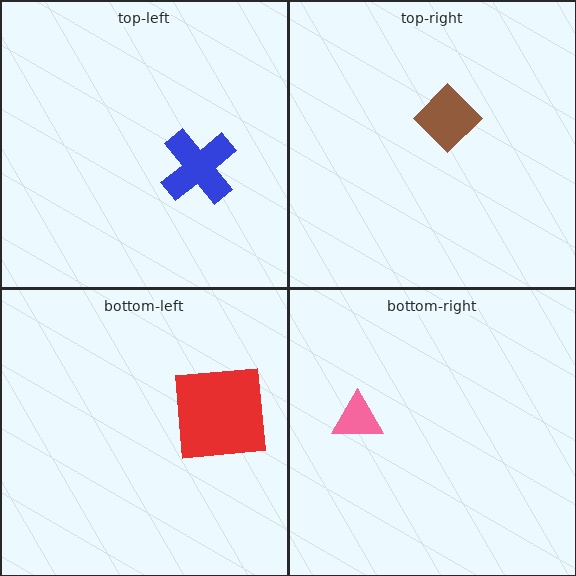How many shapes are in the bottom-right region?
1.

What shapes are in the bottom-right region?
The pink triangle.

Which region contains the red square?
The bottom-left region.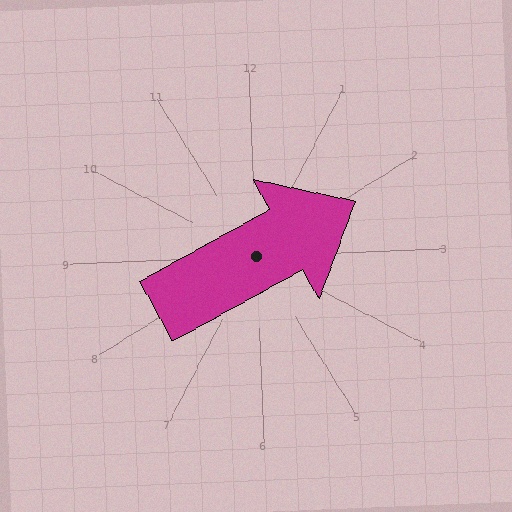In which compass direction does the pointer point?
Northeast.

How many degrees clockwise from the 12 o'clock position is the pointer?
Approximately 64 degrees.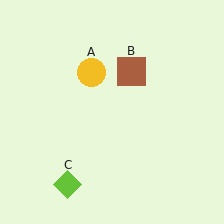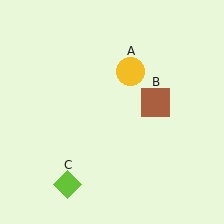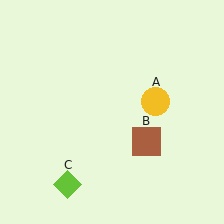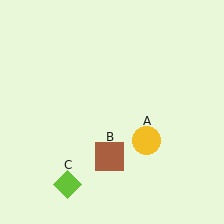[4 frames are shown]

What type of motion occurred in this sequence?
The yellow circle (object A), brown square (object B) rotated clockwise around the center of the scene.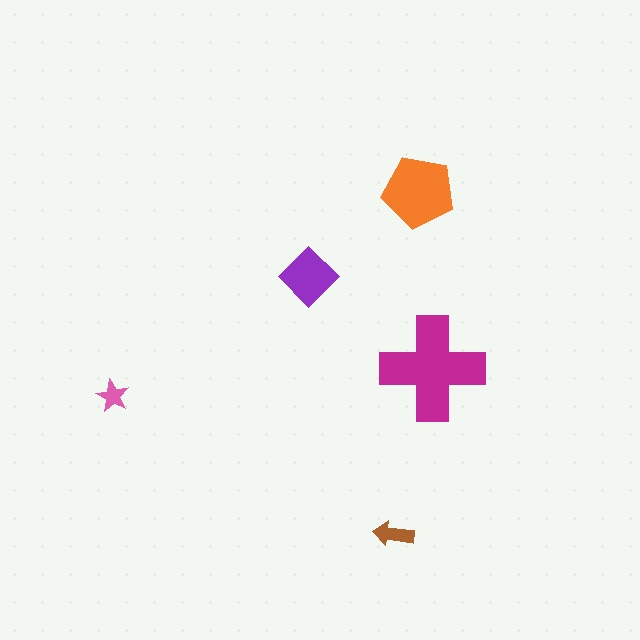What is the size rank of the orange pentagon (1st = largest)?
2nd.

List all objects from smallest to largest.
The pink star, the brown arrow, the purple diamond, the orange pentagon, the magenta cross.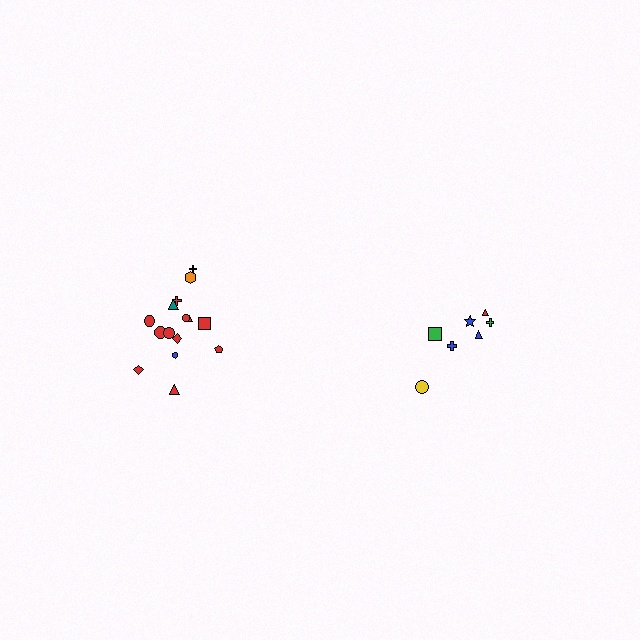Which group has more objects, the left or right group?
The left group.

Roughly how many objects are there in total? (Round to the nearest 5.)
Roughly 20 objects in total.